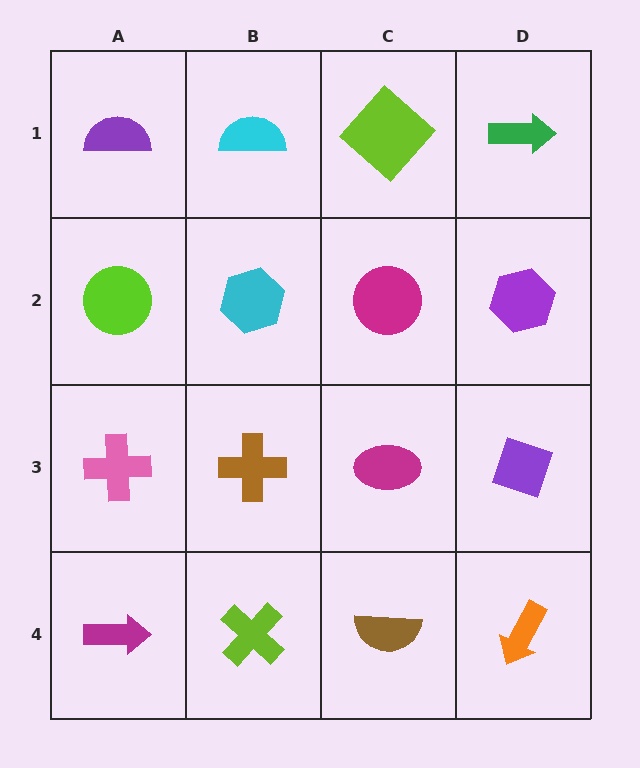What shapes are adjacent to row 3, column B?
A cyan hexagon (row 2, column B), a lime cross (row 4, column B), a pink cross (row 3, column A), a magenta ellipse (row 3, column C).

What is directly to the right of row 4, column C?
An orange arrow.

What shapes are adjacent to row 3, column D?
A purple hexagon (row 2, column D), an orange arrow (row 4, column D), a magenta ellipse (row 3, column C).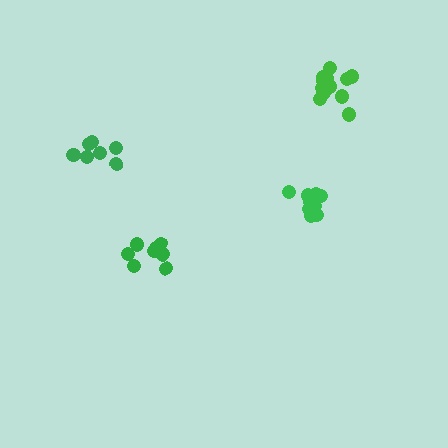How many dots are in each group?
Group 1: 8 dots, Group 2: 11 dots, Group 3: 12 dots, Group 4: 7 dots (38 total).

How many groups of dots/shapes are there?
There are 4 groups.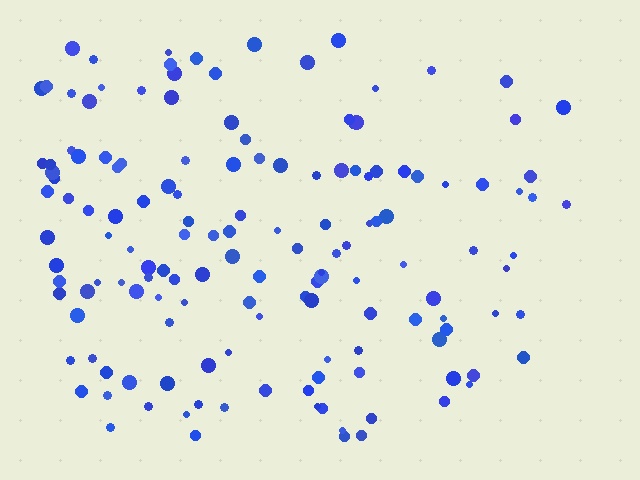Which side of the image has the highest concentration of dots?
The left.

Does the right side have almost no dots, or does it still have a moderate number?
Still a moderate number, just noticeably fewer than the left.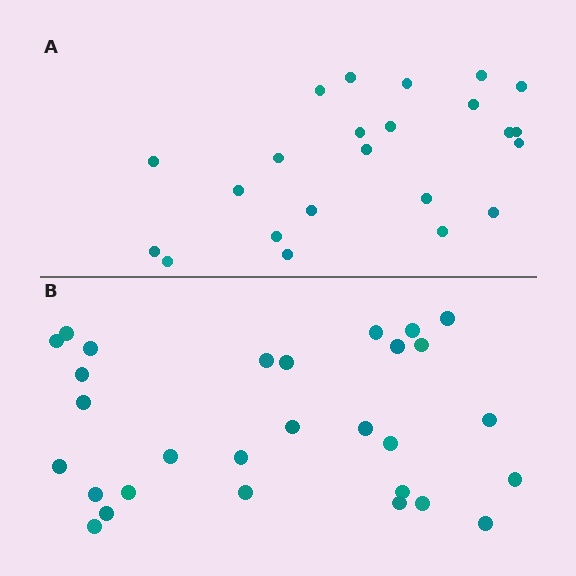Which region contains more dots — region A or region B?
Region B (the bottom region) has more dots.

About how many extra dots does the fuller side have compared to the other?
Region B has about 6 more dots than region A.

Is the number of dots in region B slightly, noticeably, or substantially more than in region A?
Region B has noticeably more, but not dramatically so. The ratio is roughly 1.3 to 1.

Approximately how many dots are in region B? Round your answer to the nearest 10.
About 30 dots. (The exact count is 29, which rounds to 30.)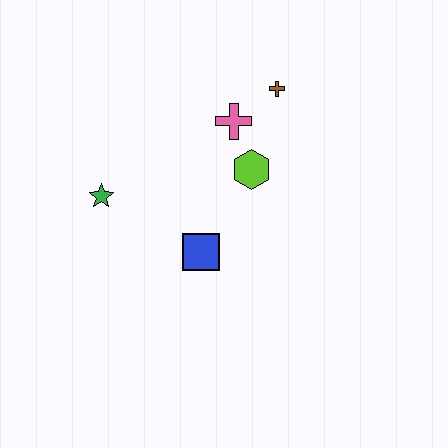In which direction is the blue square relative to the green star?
The blue square is to the right of the green star.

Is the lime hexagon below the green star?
No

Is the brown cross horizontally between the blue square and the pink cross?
No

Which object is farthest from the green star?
The brown cross is farthest from the green star.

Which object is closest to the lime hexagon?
The pink cross is closest to the lime hexagon.